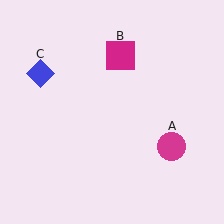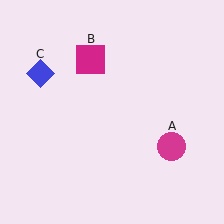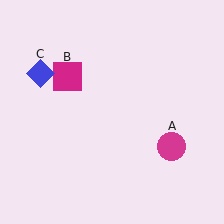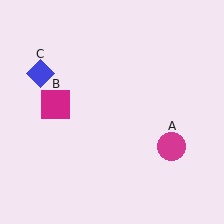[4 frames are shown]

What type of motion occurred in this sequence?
The magenta square (object B) rotated counterclockwise around the center of the scene.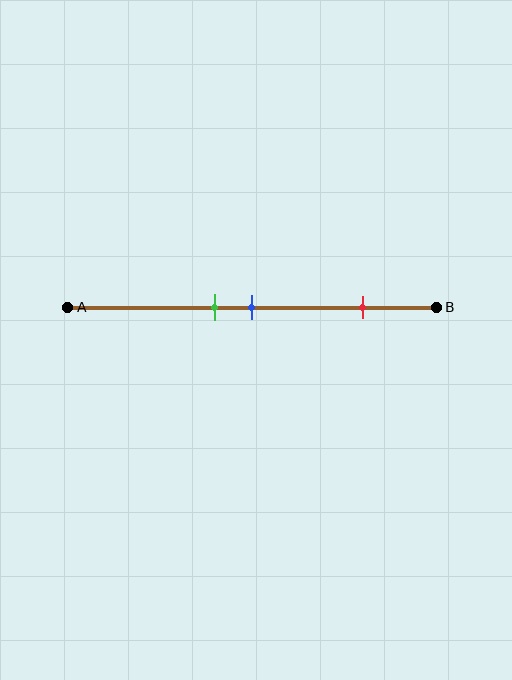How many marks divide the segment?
There are 3 marks dividing the segment.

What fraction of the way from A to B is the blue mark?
The blue mark is approximately 50% (0.5) of the way from A to B.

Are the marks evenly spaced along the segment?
No, the marks are not evenly spaced.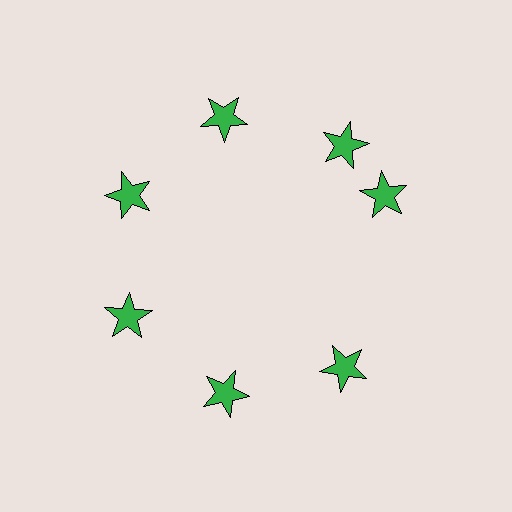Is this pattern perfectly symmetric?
No. The 7 green stars are arranged in a ring, but one element near the 3 o'clock position is rotated out of alignment along the ring, breaking the 7-fold rotational symmetry.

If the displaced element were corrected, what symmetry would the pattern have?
It would have 7-fold rotational symmetry — the pattern would map onto itself every 51 degrees.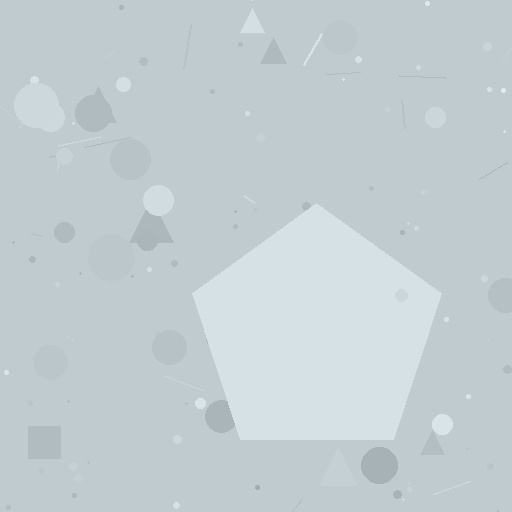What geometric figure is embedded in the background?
A pentagon is embedded in the background.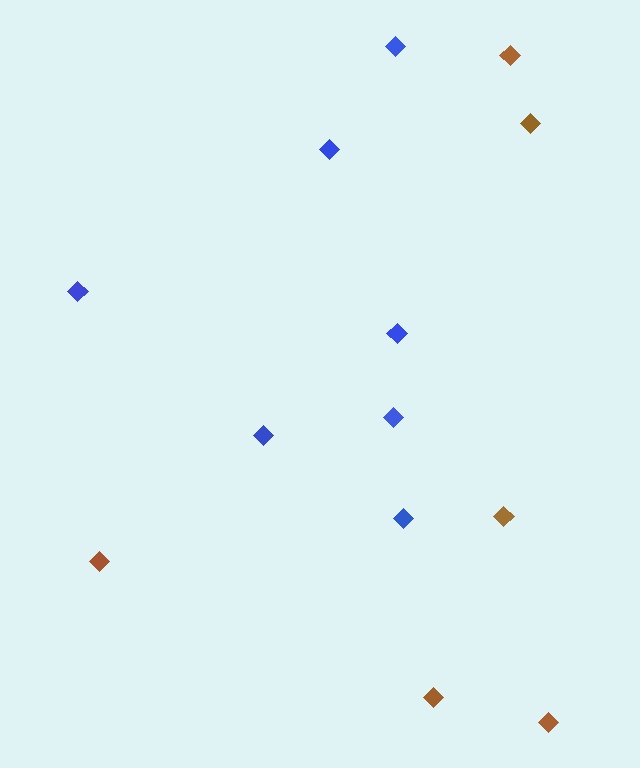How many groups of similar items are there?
There are 2 groups: one group of blue diamonds (7) and one group of brown diamonds (6).